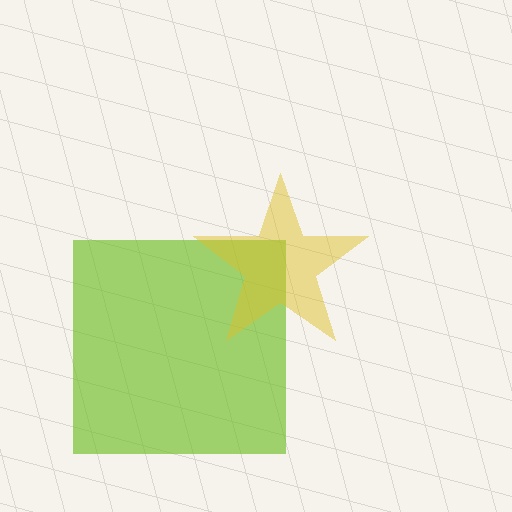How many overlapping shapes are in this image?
There are 2 overlapping shapes in the image.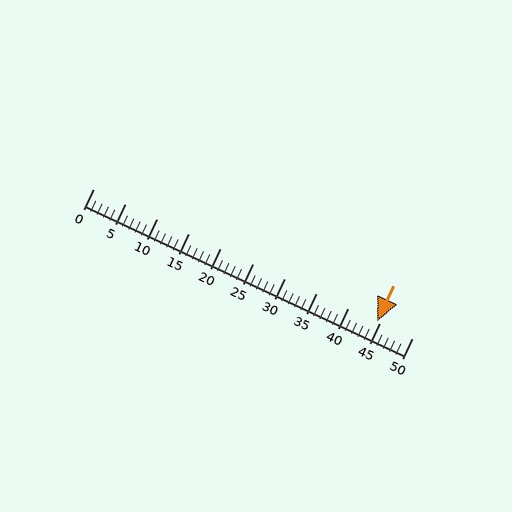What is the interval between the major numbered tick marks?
The major tick marks are spaced 5 units apart.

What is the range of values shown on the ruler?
The ruler shows values from 0 to 50.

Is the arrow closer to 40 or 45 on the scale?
The arrow is closer to 45.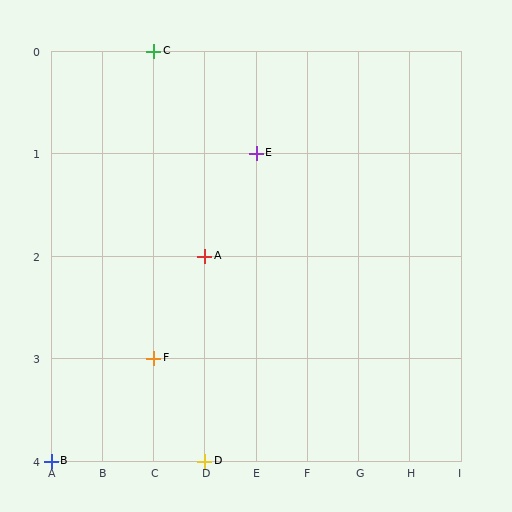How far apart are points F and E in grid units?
Points F and E are 2 columns and 2 rows apart (about 2.8 grid units diagonally).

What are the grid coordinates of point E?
Point E is at grid coordinates (E, 1).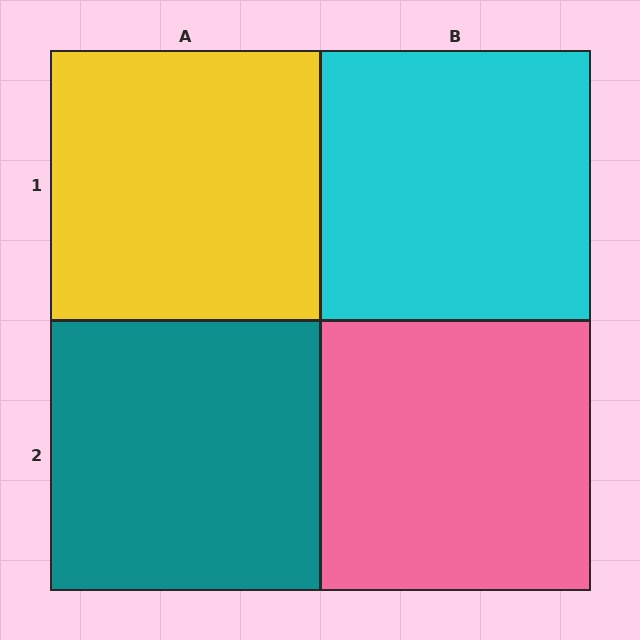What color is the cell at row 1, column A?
Yellow.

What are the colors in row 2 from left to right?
Teal, pink.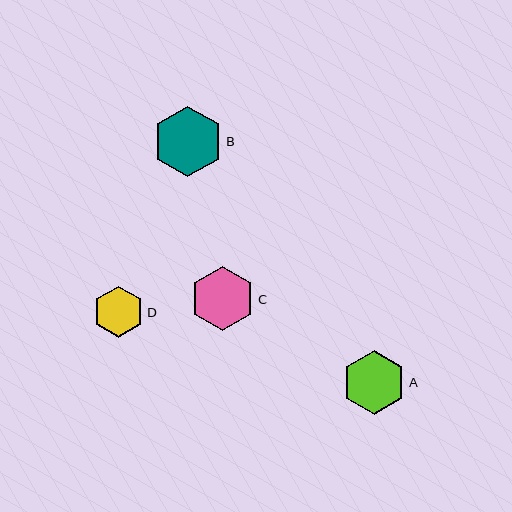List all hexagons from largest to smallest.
From largest to smallest: B, C, A, D.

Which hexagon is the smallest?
Hexagon D is the smallest with a size of approximately 51 pixels.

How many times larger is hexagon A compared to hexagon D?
Hexagon A is approximately 1.2 times the size of hexagon D.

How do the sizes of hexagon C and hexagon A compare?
Hexagon C and hexagon A are approximately the same size.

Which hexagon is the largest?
Hexagon B is the largest with a size of approximately 71 pixels.